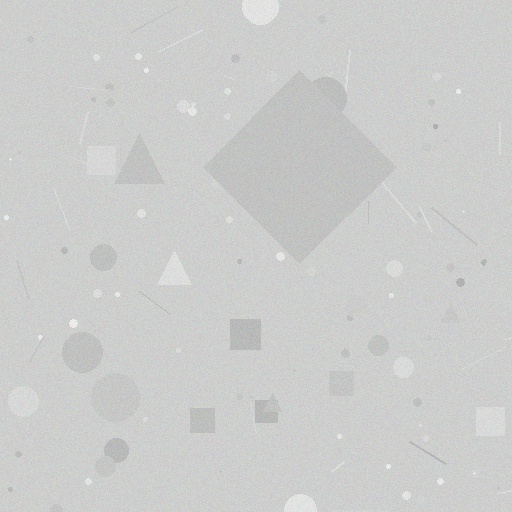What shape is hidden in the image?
A diamond is hidden in the image.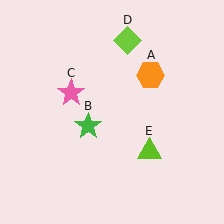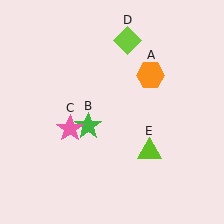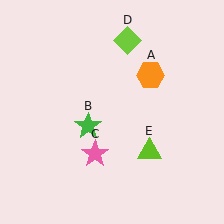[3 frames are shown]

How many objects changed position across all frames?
1 object changed position: pink star (object C).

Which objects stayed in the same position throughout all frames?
Orange hexagon (object A) and green star (object B) and lime diamond (object D) and lime triangle (object E) remained stationary.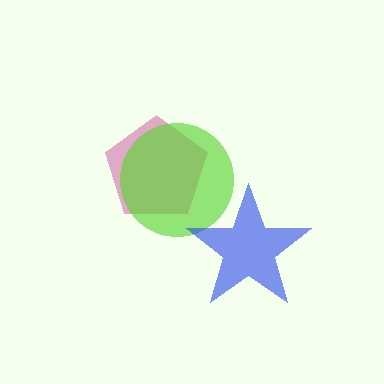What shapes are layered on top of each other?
The layered shapes are: a magenta pentagon, a lime circle, a blue star.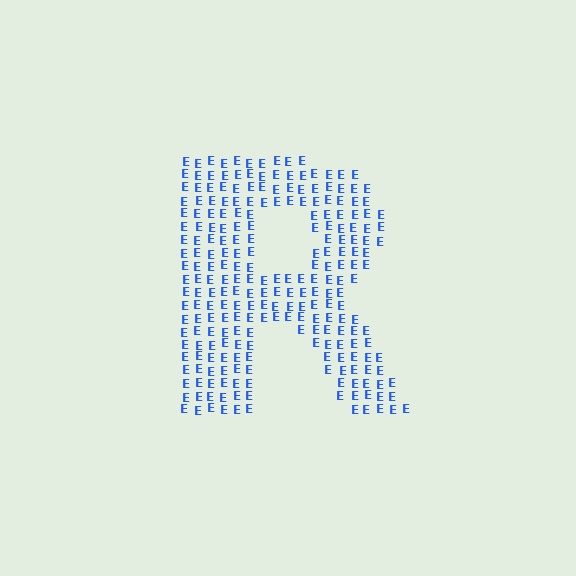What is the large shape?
The large shape is the letter R.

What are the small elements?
The small elements are letter E's.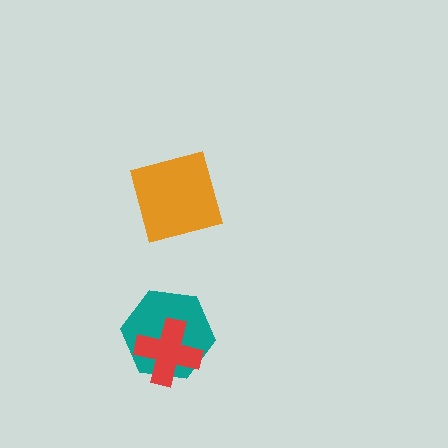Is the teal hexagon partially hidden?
Yes, it is partially covered by another shape.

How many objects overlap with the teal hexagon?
1 object overlaps with the teal hexagon.